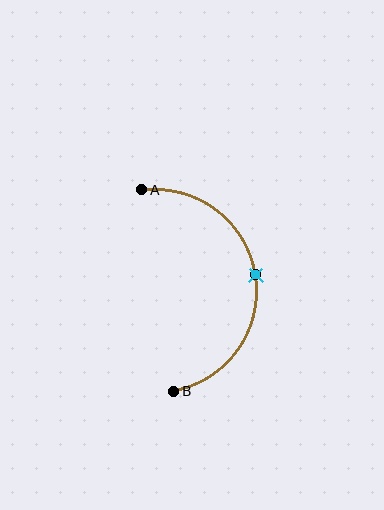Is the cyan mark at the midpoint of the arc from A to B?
Yes. The cyan mark lies on the arc at equal arc-length from both A and B — it is the arc midpoint.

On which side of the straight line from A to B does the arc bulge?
The arc bulges to the right of the straight line connecting A and B.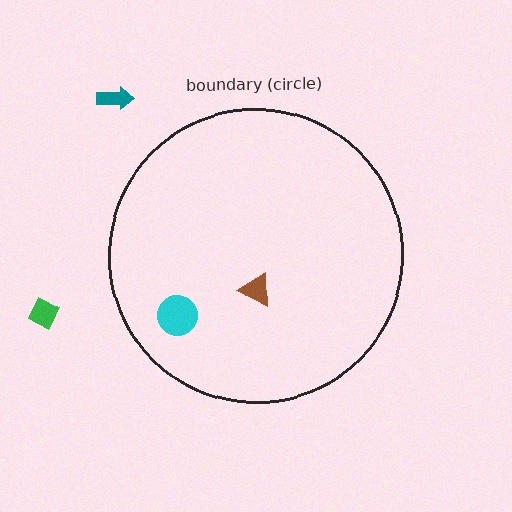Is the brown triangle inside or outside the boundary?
Inside.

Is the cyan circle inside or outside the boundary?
Inside.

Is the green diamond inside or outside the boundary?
Outside.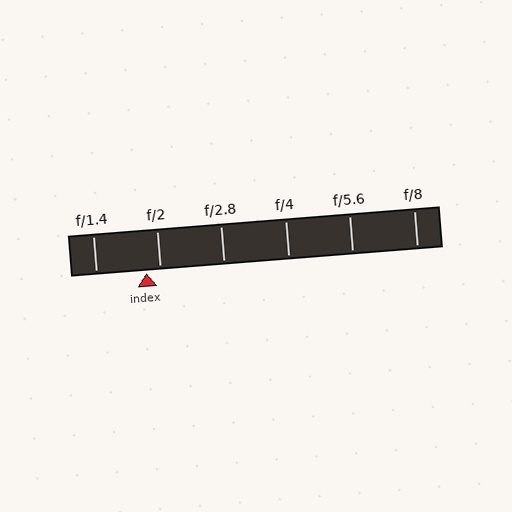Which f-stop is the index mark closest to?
The index mark is closest to f/2.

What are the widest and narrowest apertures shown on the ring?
The widest aperture shown is f/1.4 and the narrowest is f/8.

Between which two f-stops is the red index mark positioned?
The index mark is between f/1.4 and f/2.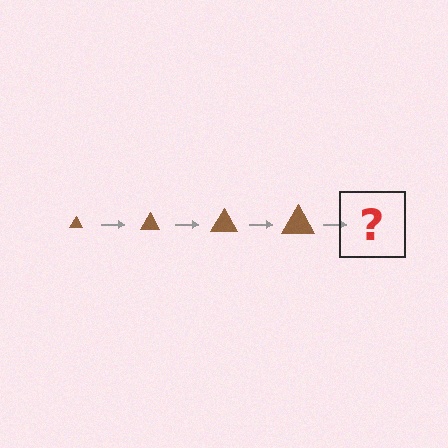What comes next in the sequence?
The next element should be a brown triangle, larger than the previous one.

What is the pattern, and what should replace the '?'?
The pattern is that the triangle gets progressively larger each step. The '?' should be a brown triangle, larger than the previous one.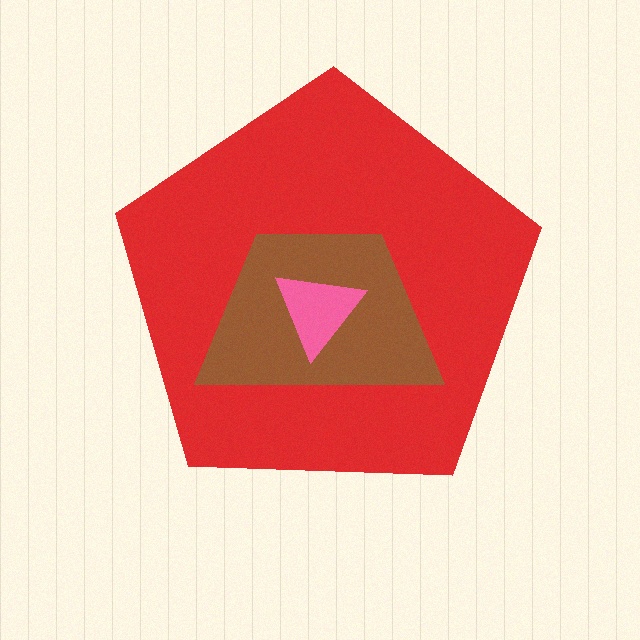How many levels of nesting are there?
3.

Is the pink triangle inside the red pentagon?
Yes.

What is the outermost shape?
The red pentagon.